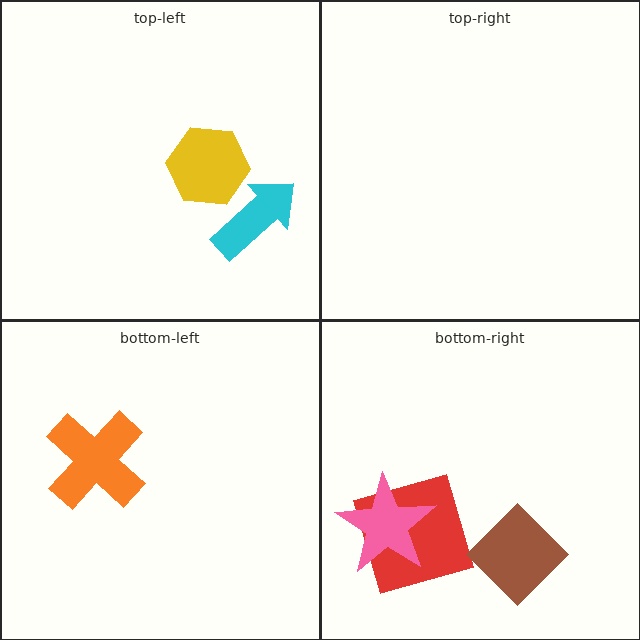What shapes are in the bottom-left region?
The orange cross.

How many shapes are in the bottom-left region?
1.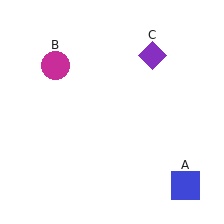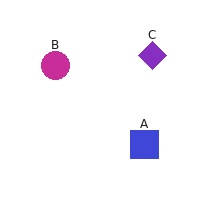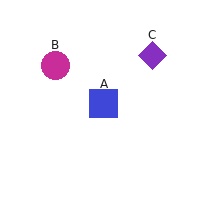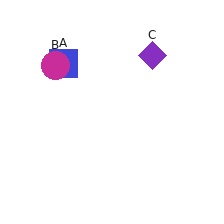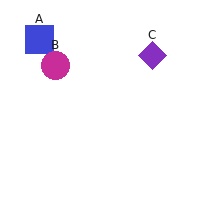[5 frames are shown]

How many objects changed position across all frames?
1 object changed position: blue square (object A).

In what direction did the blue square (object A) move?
The blue square (object A) moved up and to the left.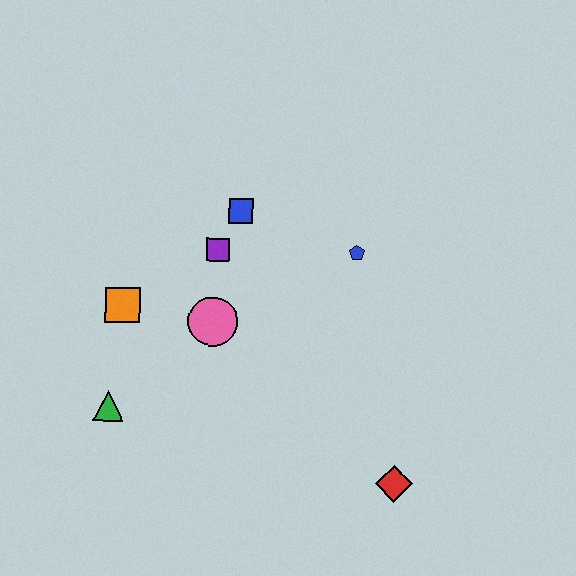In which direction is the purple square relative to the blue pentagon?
The purple square is to the left of the blue pentagon.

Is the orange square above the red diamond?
Yes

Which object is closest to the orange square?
The pink circle is closest to the orange square.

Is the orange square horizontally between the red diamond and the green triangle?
Yes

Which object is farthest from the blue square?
The red diamond is farthest from the blue square.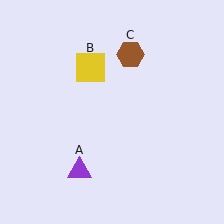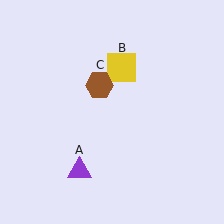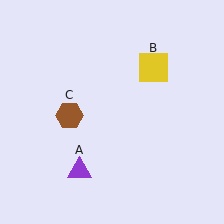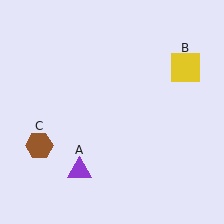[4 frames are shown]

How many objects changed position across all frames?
2 objects changed position: yellow square (object B), brown hexagon (object C).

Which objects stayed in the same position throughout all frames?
Purple triangle (object A) remained stationary.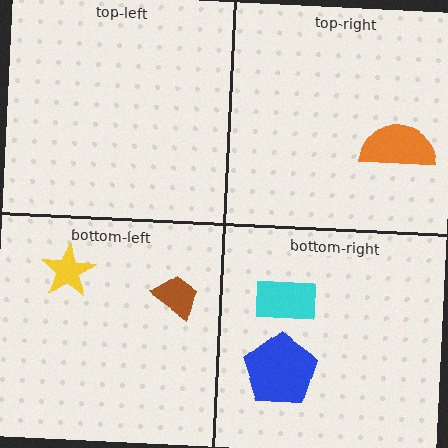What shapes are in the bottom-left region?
The yellow star, the brown trapezoid.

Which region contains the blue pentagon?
The bottom-right region.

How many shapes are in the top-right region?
1.